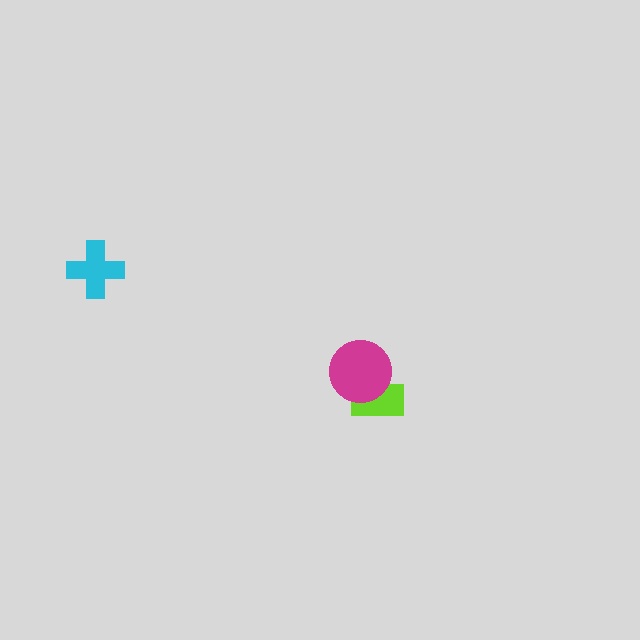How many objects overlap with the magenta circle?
1 object overlaps with the magenta circle.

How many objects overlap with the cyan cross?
0 objects overlap with the cyan cross.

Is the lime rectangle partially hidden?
Yes, it is partially covered by another shape.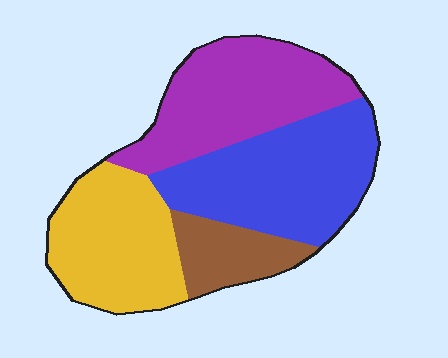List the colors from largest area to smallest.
From largest to smallest: blue, purple, yellow, brown.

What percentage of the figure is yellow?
Yellow takes up between a quarter and a half of the figure.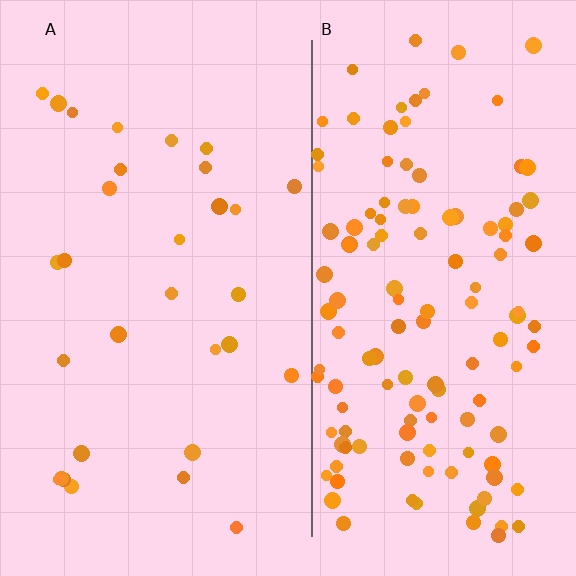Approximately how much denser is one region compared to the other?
Approximately 4.0× — region B over region A.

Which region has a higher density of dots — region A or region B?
B (the right).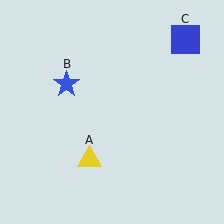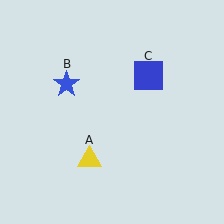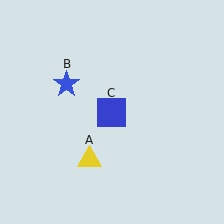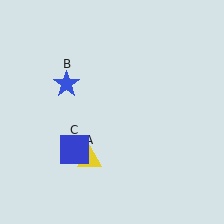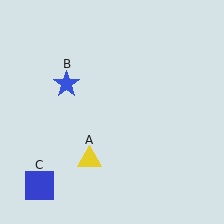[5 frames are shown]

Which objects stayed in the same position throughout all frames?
Yellow triangle (object A) and blue star (object B) remained stationary.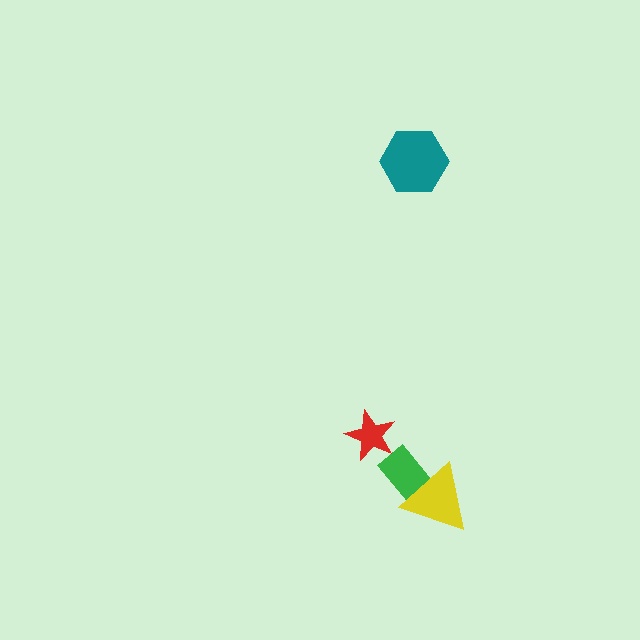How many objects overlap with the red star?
0 objects overlap with the red star.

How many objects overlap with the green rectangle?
1 object overlaps with the green rectangle.